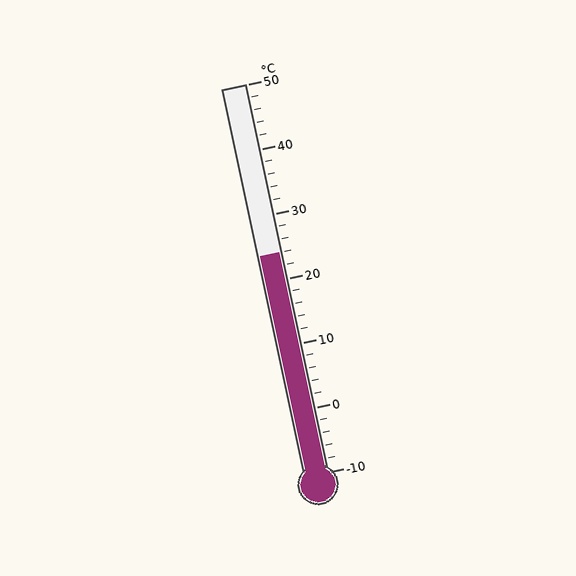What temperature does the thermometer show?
The thermometer shows approximately 24°C.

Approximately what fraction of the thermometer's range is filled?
The thermometer is filled to approximately 55% of its range.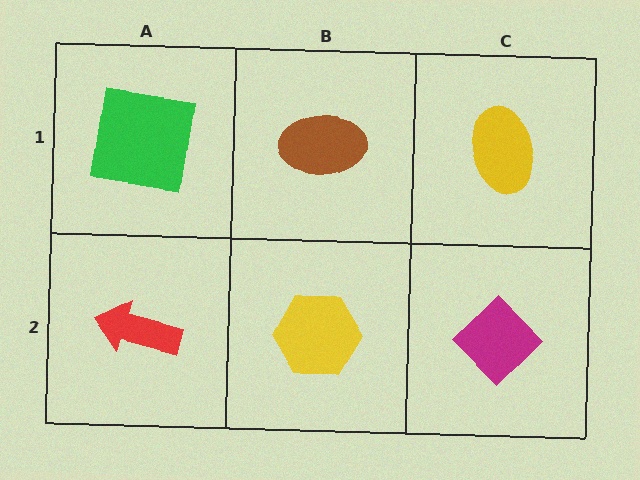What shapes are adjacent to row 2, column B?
A brown ellipse (row 1, column B), a red arrow (row 2, column A), a magenta diamond (row 2, column C).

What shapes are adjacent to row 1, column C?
A magenta diamond (row 2, column C), a brown ellipse (row 1, column B).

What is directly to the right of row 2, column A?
A yellow hexagon.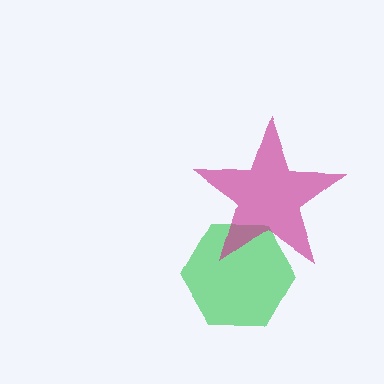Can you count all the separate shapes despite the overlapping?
Yes, there are 2 separate shapes.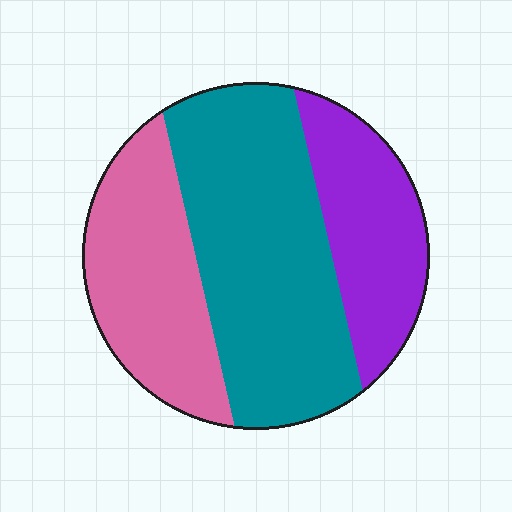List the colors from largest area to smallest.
From largest to smallest: teal, pink, purple.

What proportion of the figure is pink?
Pink takes up between a sixth and a third of the figure.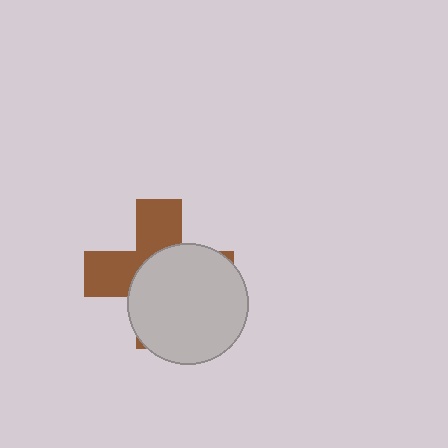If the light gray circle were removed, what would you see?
You would see the complete brown cross.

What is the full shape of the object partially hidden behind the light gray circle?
The partially hidden object is a brown cross.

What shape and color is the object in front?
The object in front is a light gray circle.